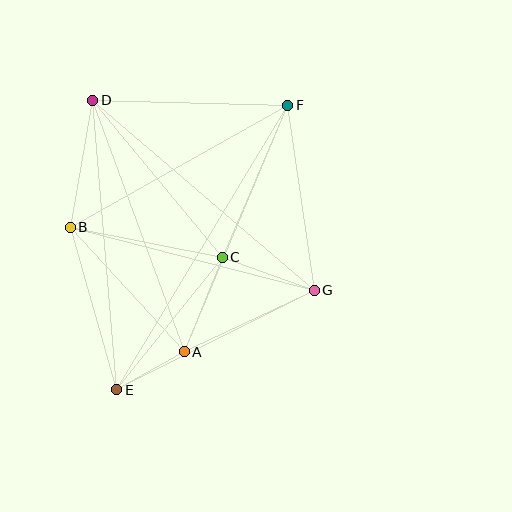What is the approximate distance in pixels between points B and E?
The distance between B and E is approximately 169 pixels.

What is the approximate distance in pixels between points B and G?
The distance between B and G is approximately 252 pixels.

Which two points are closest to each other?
Points A and E are closest to each other.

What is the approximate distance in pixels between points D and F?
The distance between D and F is approximately 195 pixels.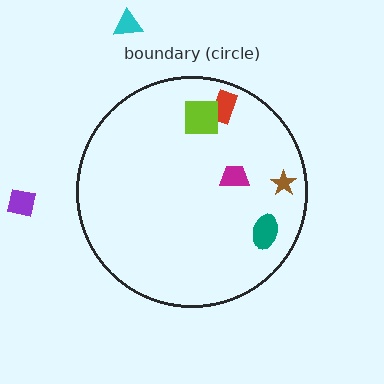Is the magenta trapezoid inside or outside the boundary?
Inside.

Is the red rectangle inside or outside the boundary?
Inside.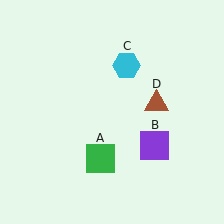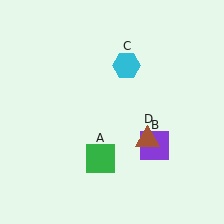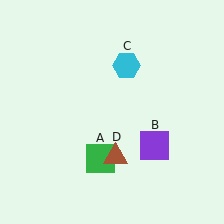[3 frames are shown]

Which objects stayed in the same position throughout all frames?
Green square (object A) and purple square (object B) and cyan hexagon (object C) remained stationary.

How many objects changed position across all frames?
1 object changed position: brown triangle (object D).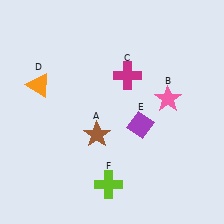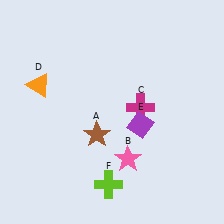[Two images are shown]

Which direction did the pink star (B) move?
The pink star (B) moved down.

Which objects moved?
The objects that moved are: the pink star (B), the magenta cross (C).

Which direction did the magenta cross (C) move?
The magenta cross (C) moved down.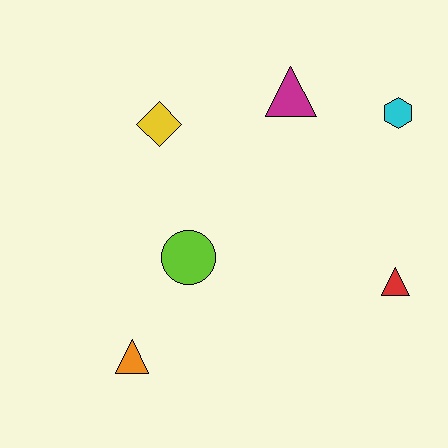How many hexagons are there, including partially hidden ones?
There is 1 hexagon.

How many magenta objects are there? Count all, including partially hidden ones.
There is 1 magenta object.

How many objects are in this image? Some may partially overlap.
There are 6 objects.